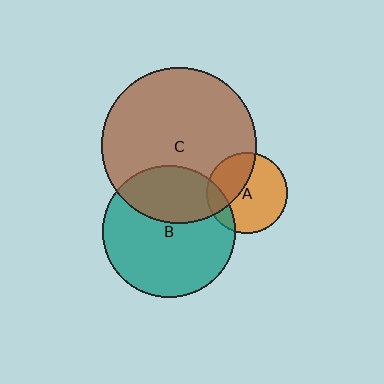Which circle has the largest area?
Circle C (brown).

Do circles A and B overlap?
Yes.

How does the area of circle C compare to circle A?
Approximately 3.7 times.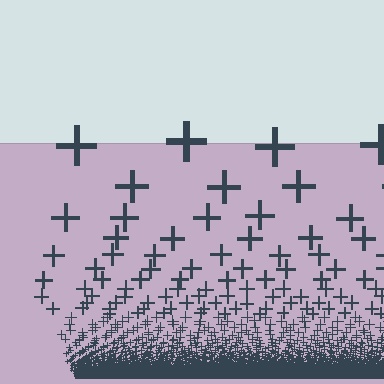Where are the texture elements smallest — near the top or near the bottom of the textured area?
Near the bottom.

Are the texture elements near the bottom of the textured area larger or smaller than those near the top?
Smaller. The gradient is inverted — elements near the bottom are smaller and denser.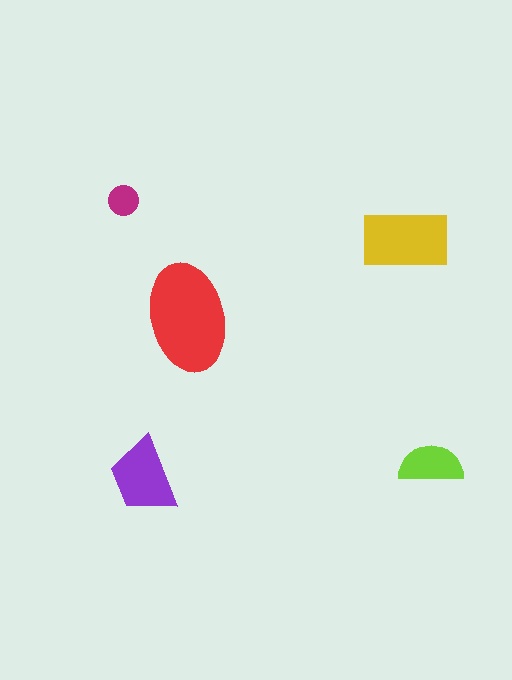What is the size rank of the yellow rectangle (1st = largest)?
2nd.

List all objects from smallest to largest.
The magenta circle, the lime semicircle, the purple trapezoid, the yellow rectangle, the red ellipse.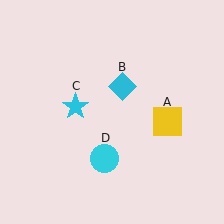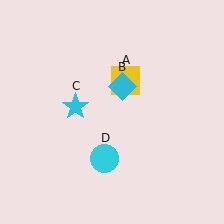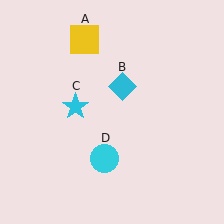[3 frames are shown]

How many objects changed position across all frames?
1 object changed position: yellow square (object A).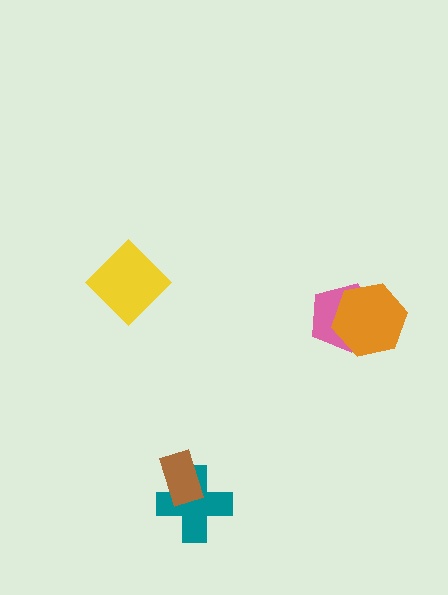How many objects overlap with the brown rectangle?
1 object overlaps with the brown rectangle.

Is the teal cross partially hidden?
Yes, it is partially covered by another shape.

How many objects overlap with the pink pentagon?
1 object overlaps with the pink pentagon.